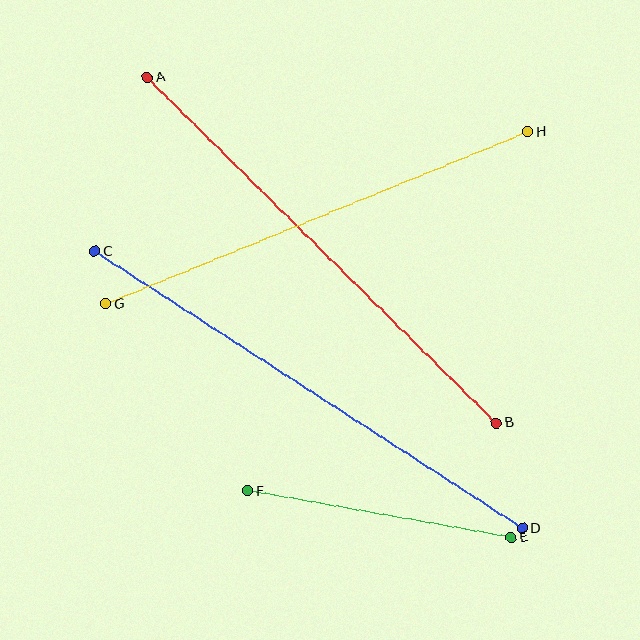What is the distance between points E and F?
The distance is approximately 267 pixels.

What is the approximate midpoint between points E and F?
The midpoint is at approximately (380, 514) pixels.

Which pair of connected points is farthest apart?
Points C and D are farthest apart.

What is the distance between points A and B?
The distance is approximately 491 pixels.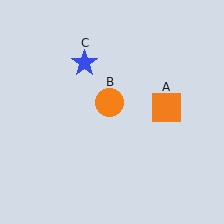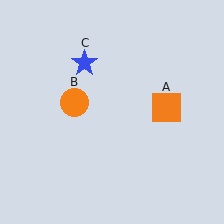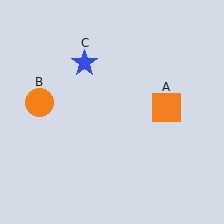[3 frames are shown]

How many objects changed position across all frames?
1 object changed position: orange circle (object B).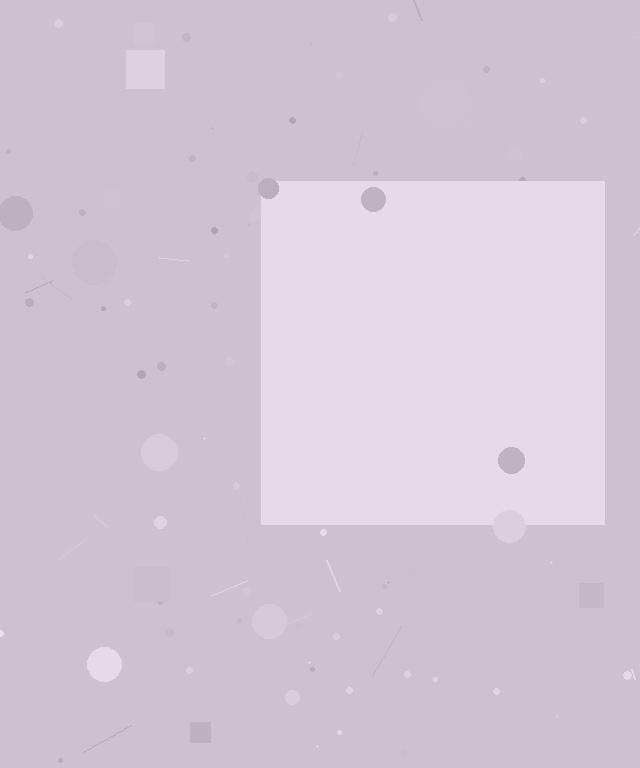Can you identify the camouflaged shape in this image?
The camouflaged shape is a square.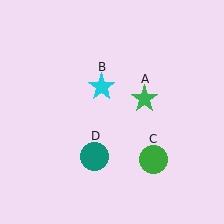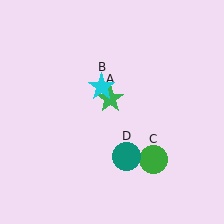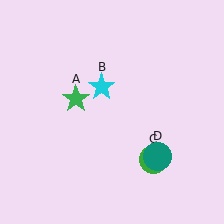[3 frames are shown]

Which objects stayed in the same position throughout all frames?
Cyan star (object B) and green circle (object C) remained stationary.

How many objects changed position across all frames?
2 objects changed position: green star (object A), teal circle (object D).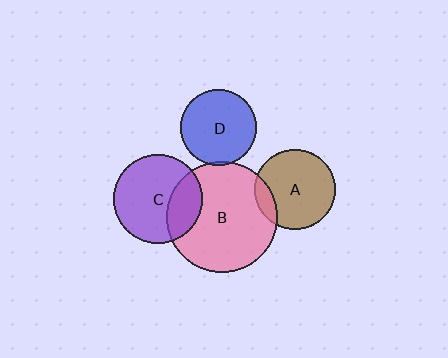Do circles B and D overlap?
Yes.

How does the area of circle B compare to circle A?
Approximately 1.9 times.